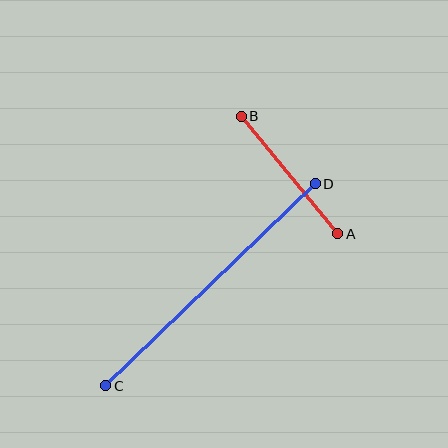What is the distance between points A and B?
The distance is approximately 152 pixels.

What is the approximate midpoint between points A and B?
The midpoint is at approximately (290, 175) pixels.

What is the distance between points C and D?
The distance is approximately 291 pixels.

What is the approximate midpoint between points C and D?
The midpoint is at approximately (210, 285) pixels.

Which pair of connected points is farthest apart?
Points C and D are farthest apart.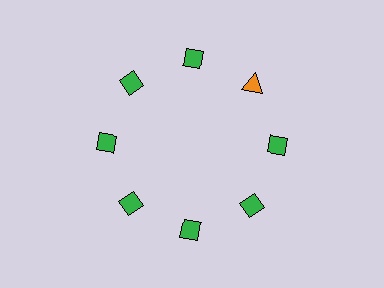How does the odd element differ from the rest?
It differs in both color (orange instead of green) and shape (triangle instead of diamond).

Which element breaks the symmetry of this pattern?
The orange triangle at roughly the 2 o'clock position breaks the symmetry. All other shapes are green diamonds.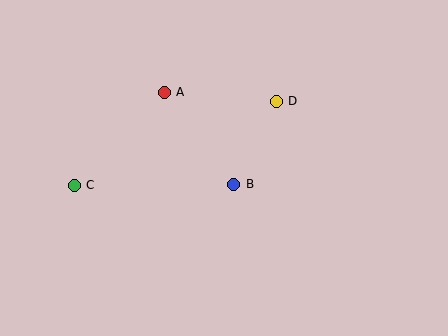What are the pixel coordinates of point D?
Point D is at (276, 101).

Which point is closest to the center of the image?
Point B at (233, 184) is closest to the center.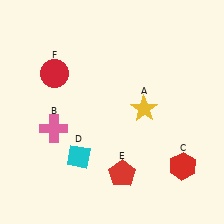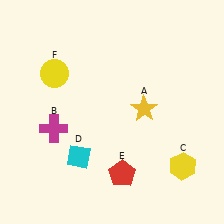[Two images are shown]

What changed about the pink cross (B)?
In Image 1, B is pink. In Image 2, it changed to magenta.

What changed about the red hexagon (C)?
In Image 1, C is red. In Image 2, it changed to yellow.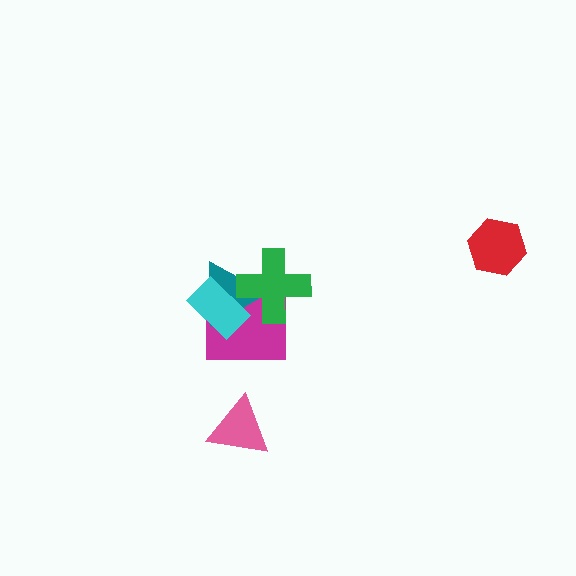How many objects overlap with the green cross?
2 objects overlap with the green cross.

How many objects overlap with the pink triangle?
0 objects overlap with the pink triangle.